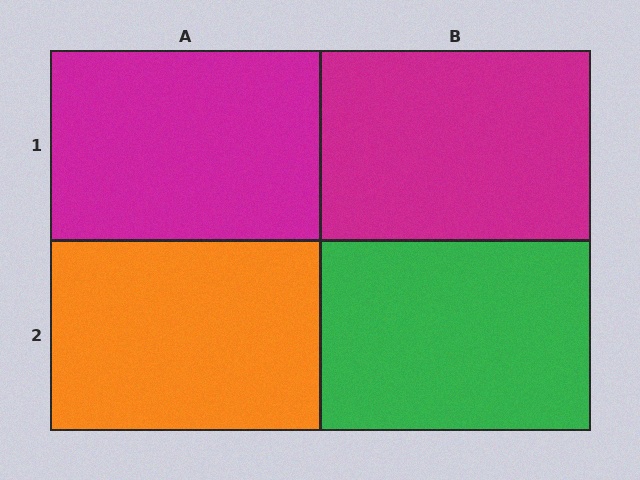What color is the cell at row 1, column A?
Magenta.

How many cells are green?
1 cell is green.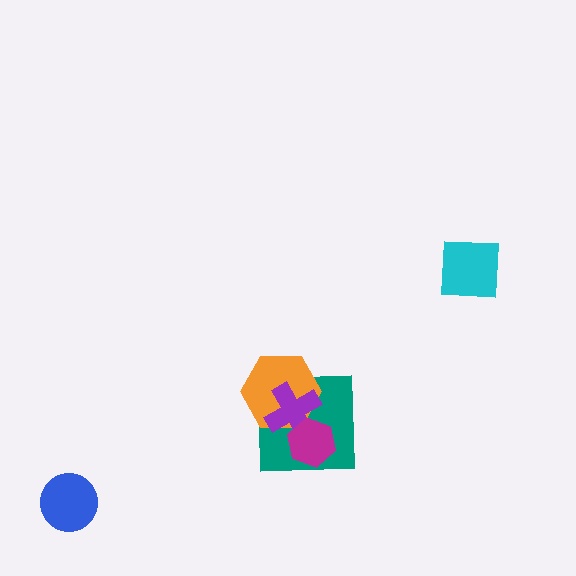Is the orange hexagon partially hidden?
Yes, it is partially covered by another shape.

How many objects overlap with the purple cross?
3 objects overlap with the purple cross.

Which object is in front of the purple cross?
The magenta hexagon is in front of the purple cross.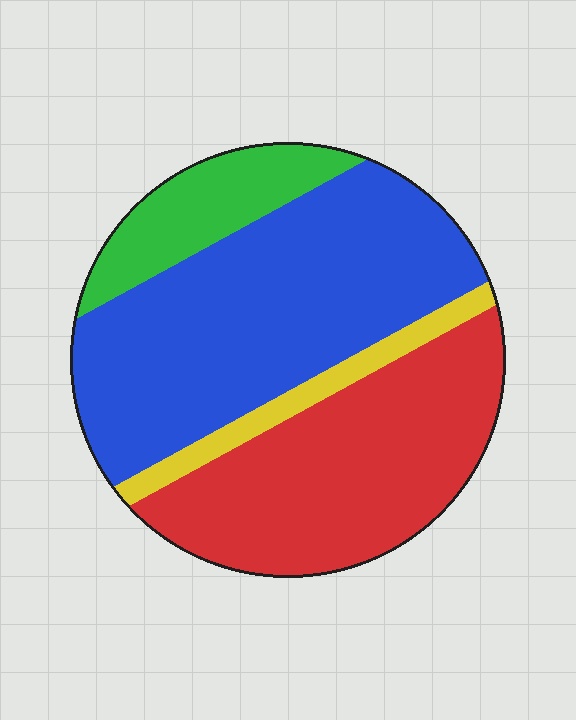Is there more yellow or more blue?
Blue.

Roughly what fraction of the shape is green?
Green takes up about one eighth (1/8) of the shape.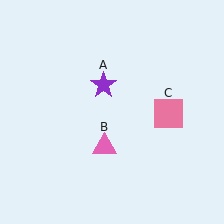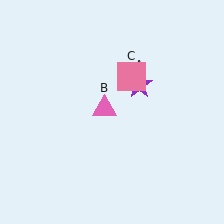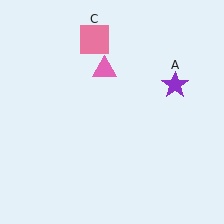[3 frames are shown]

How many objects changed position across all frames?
3 objects changed position: purple star (object A), pink triangle (object B), pink square (object C).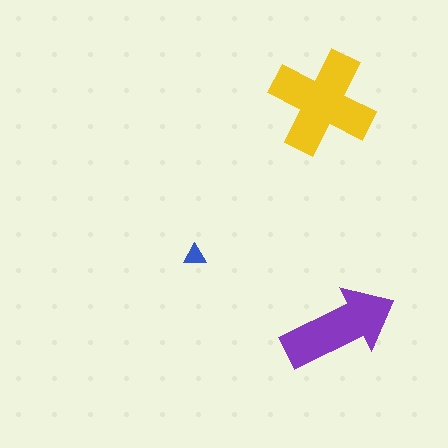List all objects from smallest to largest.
The blue triangle, the purple arrow, the yellow cross.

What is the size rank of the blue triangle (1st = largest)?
3rd.